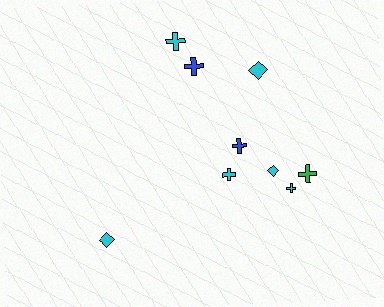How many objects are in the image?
There are 9 objects.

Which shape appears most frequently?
Cross, with 6 objects.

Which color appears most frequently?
Cyan, with 6 objects.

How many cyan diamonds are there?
There are 3 cyan diamonds.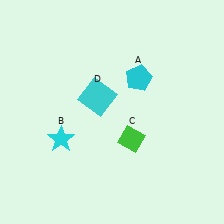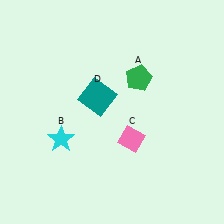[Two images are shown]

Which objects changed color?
A changed from cyan to green. C changed from green to pink. D changed from cyan to teal.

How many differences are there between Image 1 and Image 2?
There are 3 differences between the two images.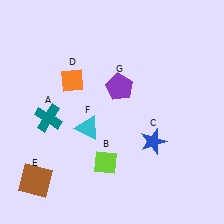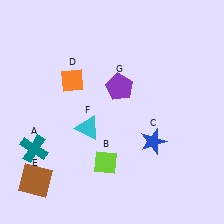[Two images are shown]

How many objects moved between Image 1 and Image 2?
1 object moved between the two images.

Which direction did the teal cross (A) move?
The teal cross (A) moved down.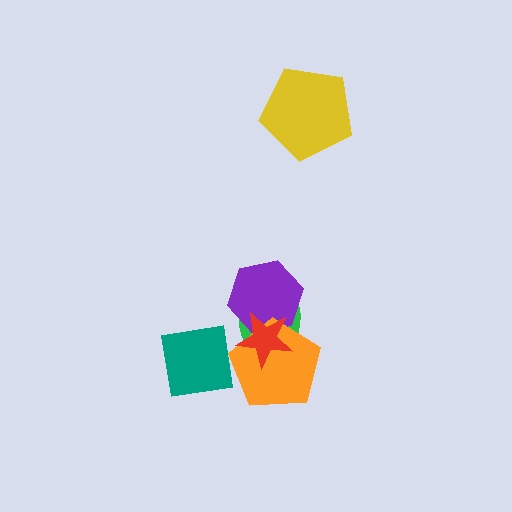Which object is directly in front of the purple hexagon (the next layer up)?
The orange pentagon is directly in front of the purple hexagon.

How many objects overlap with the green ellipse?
3 objects overlap with the green ellipse.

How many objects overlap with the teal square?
1 object overlaps with the teal square.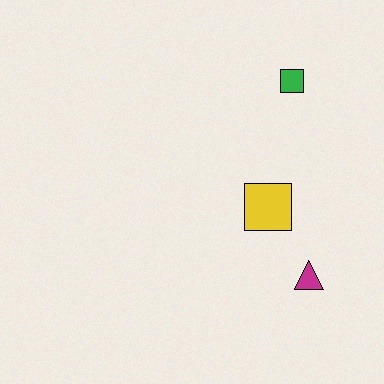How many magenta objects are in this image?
There is 1 magenta object.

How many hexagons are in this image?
There are no hexagons.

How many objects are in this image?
There are 3 objects.